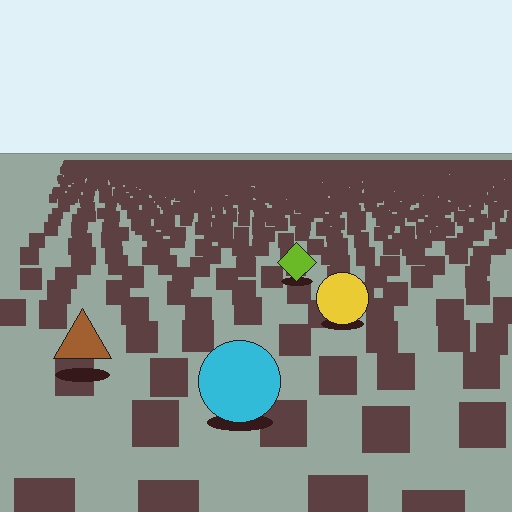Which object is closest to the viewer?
The cyan circle is closest. The texture marks near it are larger and more spread out.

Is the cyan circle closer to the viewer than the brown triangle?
Yes. The cyan circle is closer — you can tell from the texture gradient: the ground texture is coarser near it.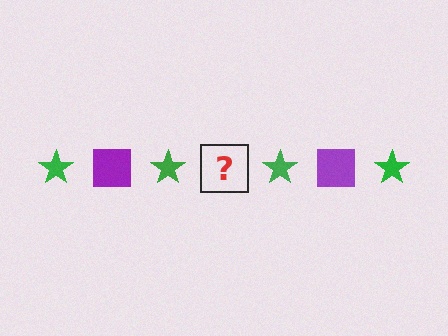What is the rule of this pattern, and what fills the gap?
The rule is that the pattern alternates between green star and purple square. The gap should be filled with a purple square.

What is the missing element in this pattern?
The missing element is a purple square.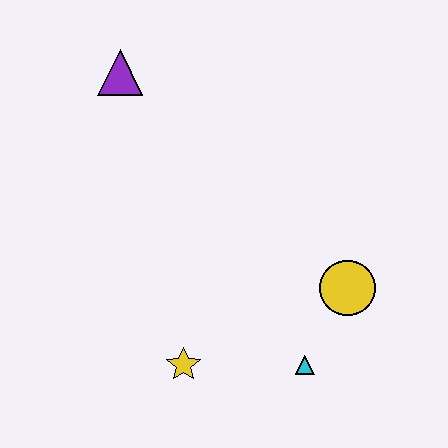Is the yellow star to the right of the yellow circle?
No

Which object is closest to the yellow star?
The cyan triangle is closest to the yellow star.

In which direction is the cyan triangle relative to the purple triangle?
The cyan triangle is below the purple triangle.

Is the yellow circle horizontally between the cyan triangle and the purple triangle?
No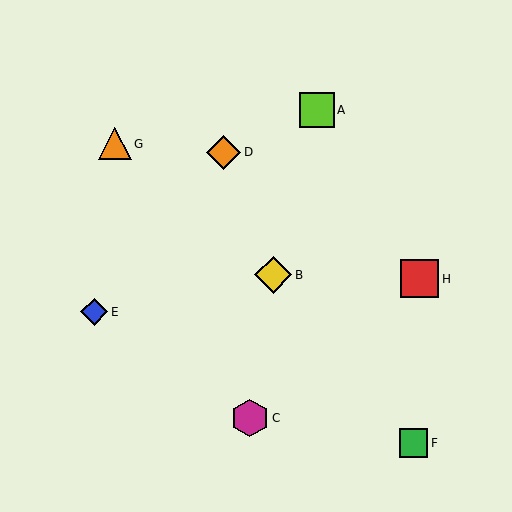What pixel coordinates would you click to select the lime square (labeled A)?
Click at (317, 110) to select the lime square A.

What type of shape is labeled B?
Shape B is a yellow diamond.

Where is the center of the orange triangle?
The center of the orange triangle is at (115, 144).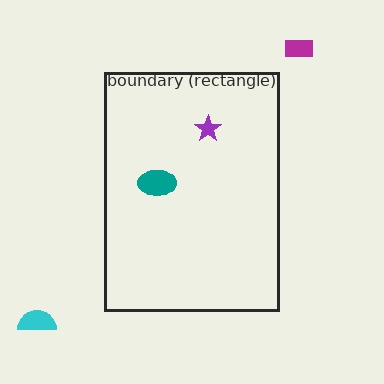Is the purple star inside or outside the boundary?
Inside.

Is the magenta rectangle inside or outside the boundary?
Outside.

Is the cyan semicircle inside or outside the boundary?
Outside.